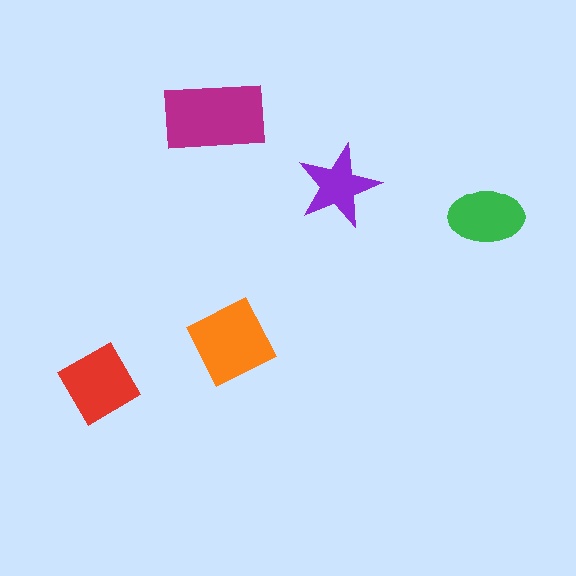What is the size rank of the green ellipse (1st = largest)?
4th.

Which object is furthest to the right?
The green ellipse is rightmost.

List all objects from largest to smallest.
The magenta rectangle, the orange diamond, the red diamond, the green ellipse, the purple star.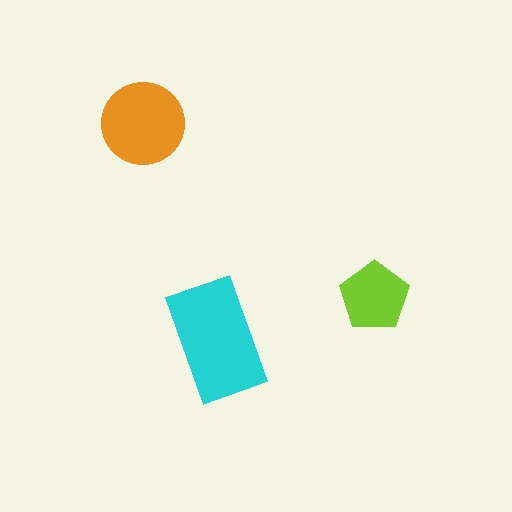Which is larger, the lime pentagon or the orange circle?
The orange circle.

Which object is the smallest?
The lime pentagon.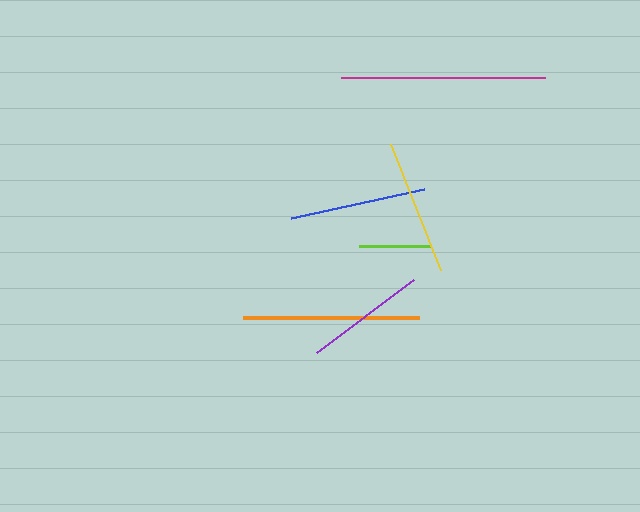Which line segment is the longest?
The magenta line is the longest at approximately 204 pixels.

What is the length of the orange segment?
The orange segment is approximately 176 pixels long.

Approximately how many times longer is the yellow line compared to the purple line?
The yellow line is approximately 1.1 times the length of the purple line.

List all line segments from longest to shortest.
From longest to shortest: magenta, orange, yellow, blue, purple, lime.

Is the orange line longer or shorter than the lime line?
The orange line is longer than the lime line.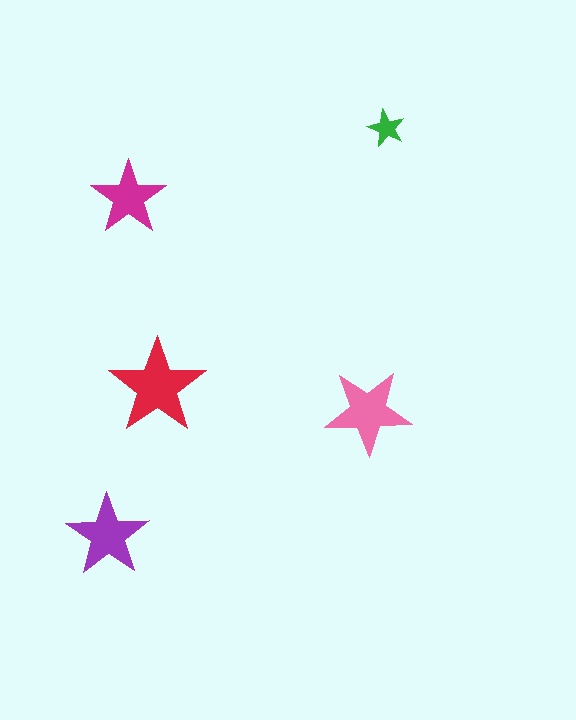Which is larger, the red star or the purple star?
The red one.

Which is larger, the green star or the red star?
The red one.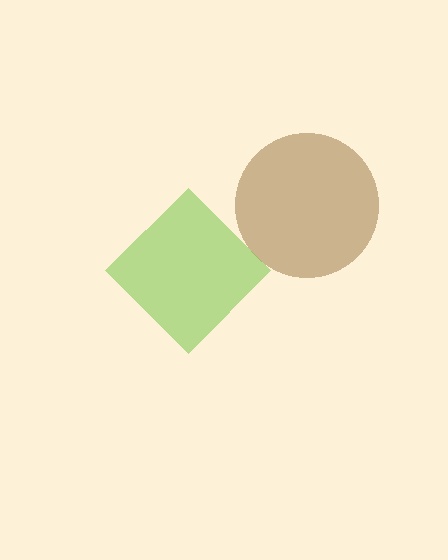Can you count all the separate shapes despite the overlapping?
Yes, there are 2 separate shapes.